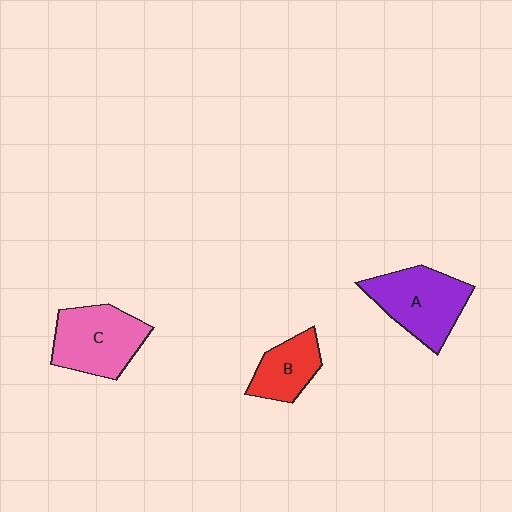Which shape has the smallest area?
Shape B (red).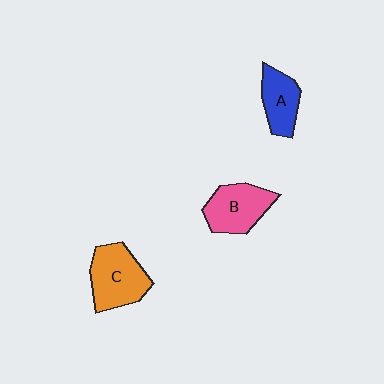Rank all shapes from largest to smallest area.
From largest to smallest: C (orange), B (pink), A (blue).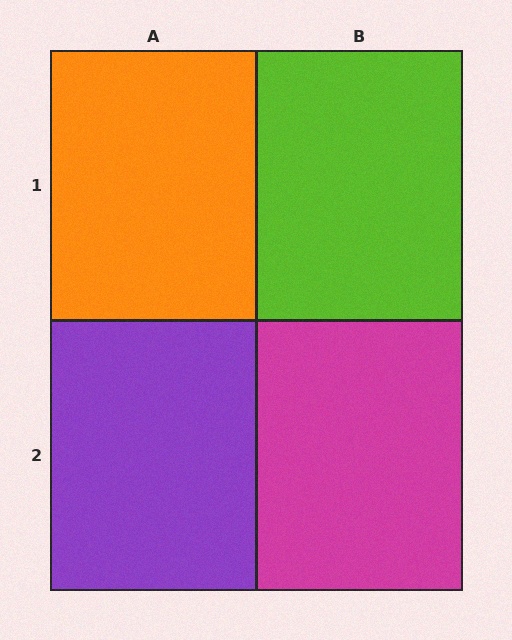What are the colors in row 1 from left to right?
Orange, lime.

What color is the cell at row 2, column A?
Purple.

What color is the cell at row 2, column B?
Magenta.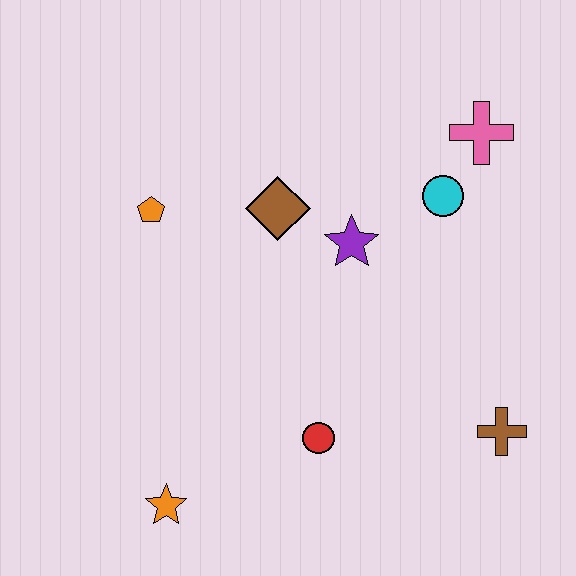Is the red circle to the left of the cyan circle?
Yes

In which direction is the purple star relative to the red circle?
The purple star is above the red circle.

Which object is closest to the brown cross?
The red circle is closest to the brown cross.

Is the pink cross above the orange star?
Yes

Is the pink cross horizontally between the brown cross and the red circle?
Yes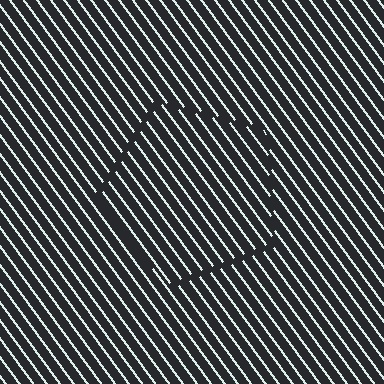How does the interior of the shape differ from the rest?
The interior of the shape contains the same grating, shifted by half a period — the contour is defined by the phase discontinuity where line-ends from the inner and outer gratings abut.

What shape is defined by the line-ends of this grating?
An illusory pentagon. The interior of the shape contains the same grating, shifted by half a period — the contour is defined by the phase discontinuity where line-ends from the inner and outer gratings abut.